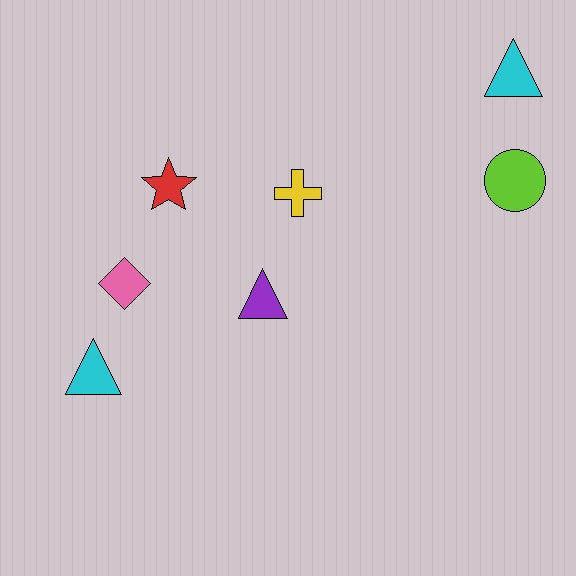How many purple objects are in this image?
There is 1 purple object.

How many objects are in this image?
There are 7 objects.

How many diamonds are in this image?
There is 1 diamond.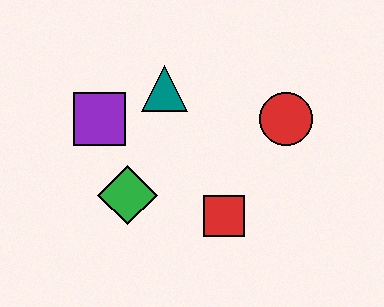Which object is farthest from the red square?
The purple square is farthest from the red square.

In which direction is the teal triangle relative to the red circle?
The teal triangle is to the left of the red circle.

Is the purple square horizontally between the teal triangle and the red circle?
No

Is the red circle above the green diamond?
Yes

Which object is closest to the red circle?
The red square is closest to the red circle.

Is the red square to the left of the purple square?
No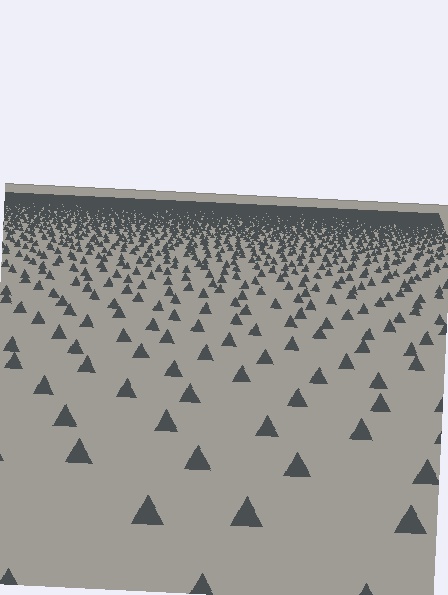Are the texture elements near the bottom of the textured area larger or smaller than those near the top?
Larger. Near the bottom, elements are closer to the viewer and appear at a bigger on-screen size.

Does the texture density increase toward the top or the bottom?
Density increases toward the top.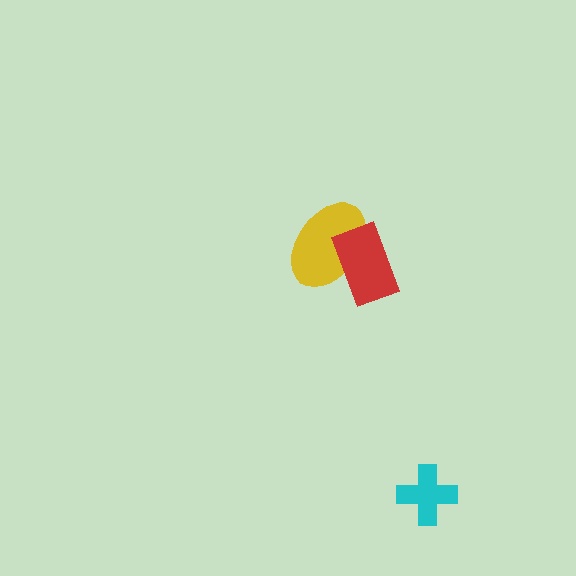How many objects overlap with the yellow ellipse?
1 object overlaps with the yellow ellipse.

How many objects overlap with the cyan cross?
0 objects overlap with the cyan cross.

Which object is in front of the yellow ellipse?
The red rectangle is in front of the yellow ellipse.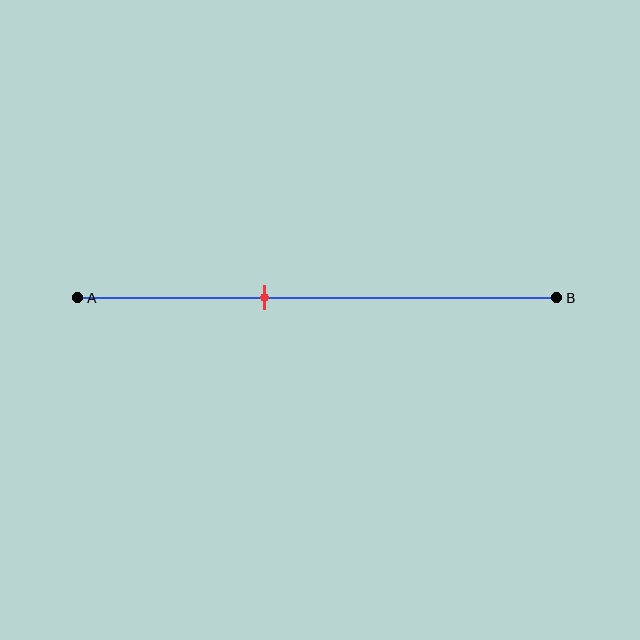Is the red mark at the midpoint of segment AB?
No, the mark is at about 40% from A, not at the 50% midpoint.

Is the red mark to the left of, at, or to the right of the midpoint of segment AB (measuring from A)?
The red mark is to the left of the midpoint of segment AB.